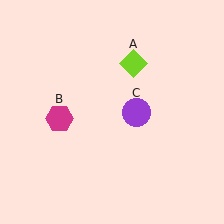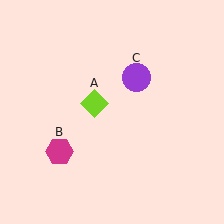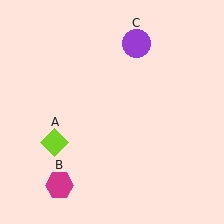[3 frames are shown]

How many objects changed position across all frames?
3 objects changed position: lime diamond (object A), magenta hexagon (object B), purple circle (object C).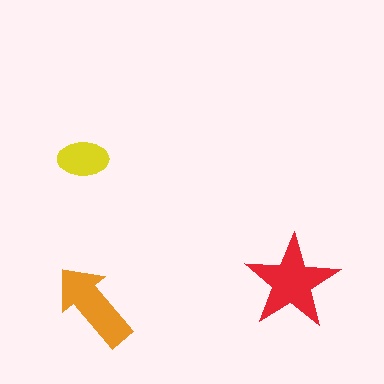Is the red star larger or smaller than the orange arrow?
Larger.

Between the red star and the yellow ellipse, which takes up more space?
The red star.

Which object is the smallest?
The yellow ellipse.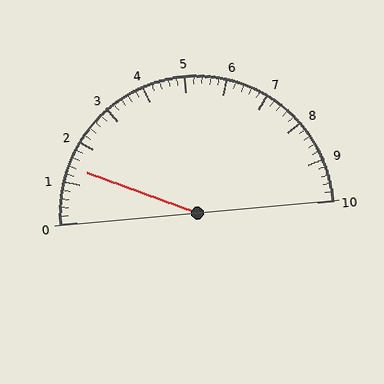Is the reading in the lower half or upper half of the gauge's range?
The reading is in the lower half of the range (0 to 10).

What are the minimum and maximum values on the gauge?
The gauge ranges from 0 to 10.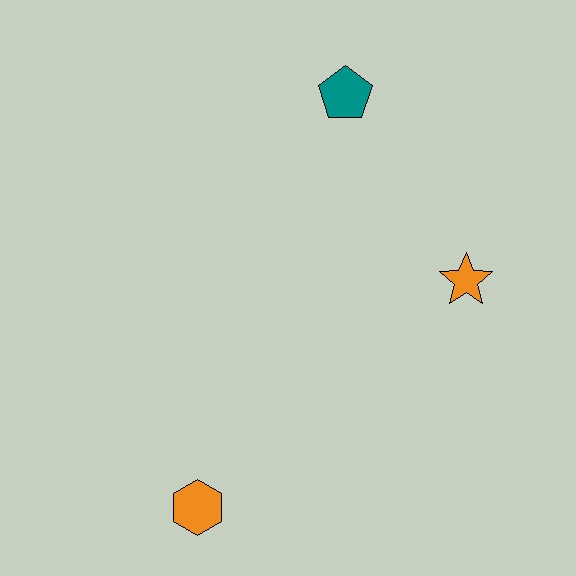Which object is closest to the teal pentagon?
The orange star is closest to the teal pentagon.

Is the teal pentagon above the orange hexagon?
Yes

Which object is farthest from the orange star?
The orange hexagon is farthest from the orange star.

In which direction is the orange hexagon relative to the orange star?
The orange hexagon is to the left of the orange star.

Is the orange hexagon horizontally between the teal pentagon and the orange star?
No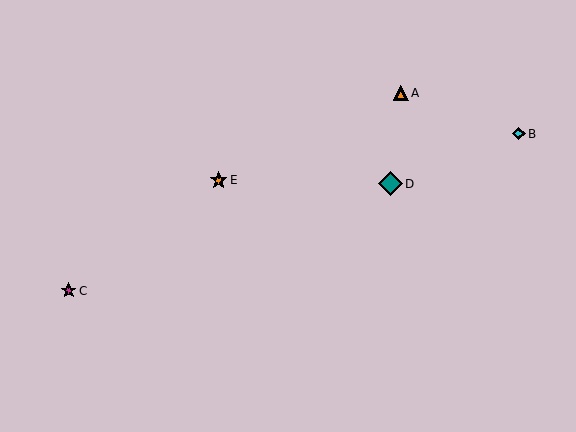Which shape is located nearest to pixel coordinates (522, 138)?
The cyan diamond (labeled B) at (519, 134) is nearest to that location.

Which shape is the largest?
The teal diamond (labeled D) is the largest.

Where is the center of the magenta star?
The center of the magenta star is at (69, 291).